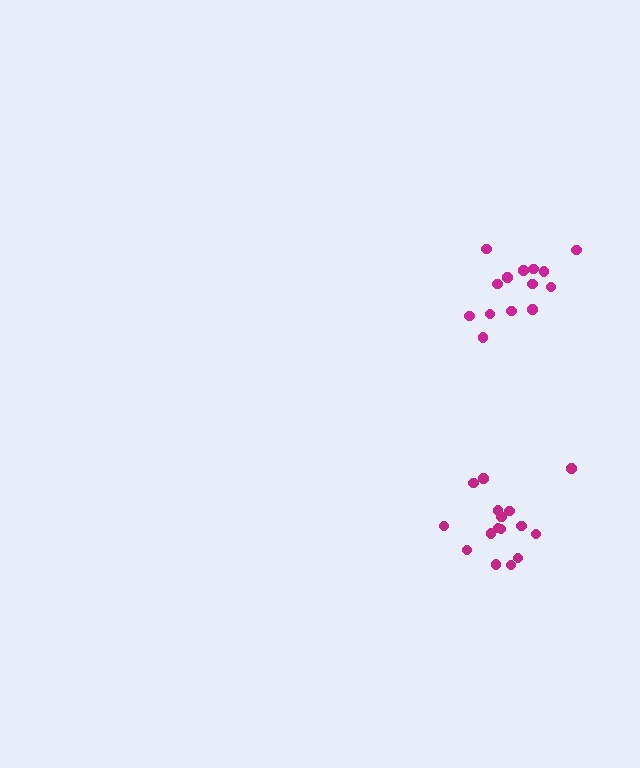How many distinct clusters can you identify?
There are 2 distinct clusters.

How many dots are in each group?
Group 1: 16 dots, Group 2: 14 dots (30 total).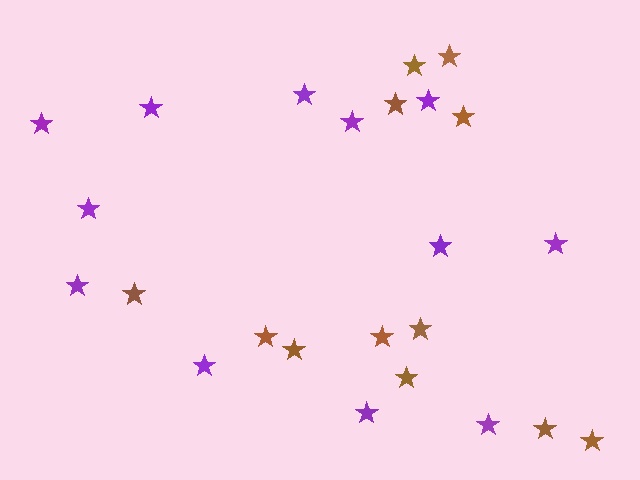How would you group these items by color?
There are 2 groups: one group of purple stars (12) and one group of brown stars (12).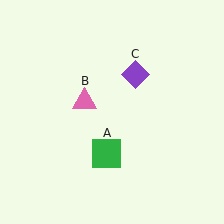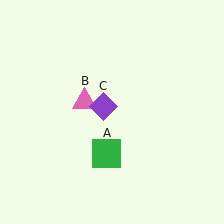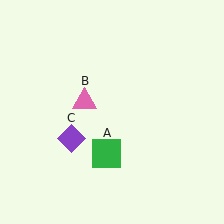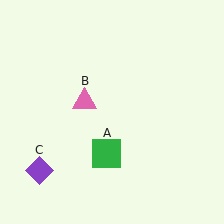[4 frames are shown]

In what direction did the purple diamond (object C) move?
The purple diamond (object C) moved down and to the left.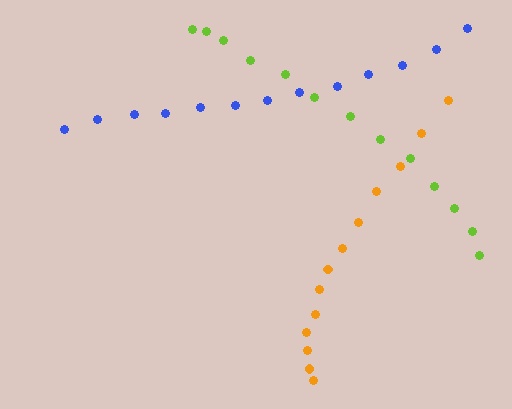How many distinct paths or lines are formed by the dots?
There are 3 distinct paths.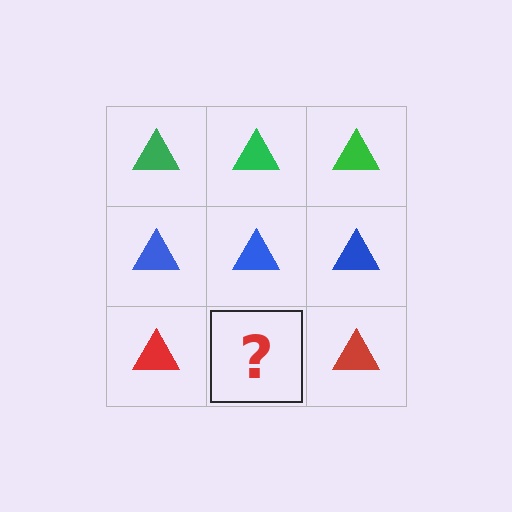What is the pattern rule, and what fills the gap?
The rule is that each row has a consistent color. The gap should be filled with a red triangle.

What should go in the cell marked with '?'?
The missing cell should contain a red triangle.